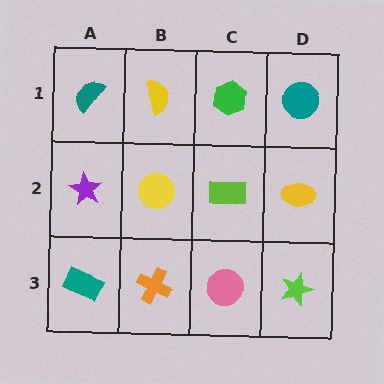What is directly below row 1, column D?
A yellow ellipse.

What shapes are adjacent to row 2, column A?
A teal semicircle (row 1, column A), a teal rectangle (row 3, column A), a yellow circle (row 2, column B).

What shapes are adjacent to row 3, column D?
A yellow ellipse (row 2, column D), a pink circle (row 3, column C).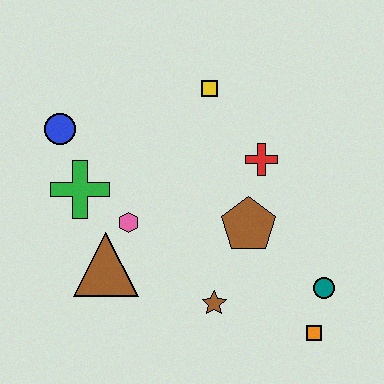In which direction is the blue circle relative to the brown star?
The blue circle is above the brown star.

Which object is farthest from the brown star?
The blue circle is farthest from the brown star.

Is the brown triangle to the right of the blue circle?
Yes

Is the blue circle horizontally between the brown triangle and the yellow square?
No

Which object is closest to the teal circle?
The orange square is closest to the teal circle.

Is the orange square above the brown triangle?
No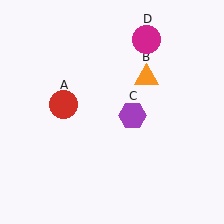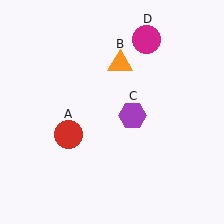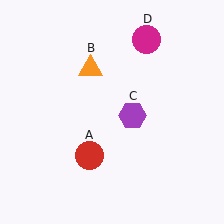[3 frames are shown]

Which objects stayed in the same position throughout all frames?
Purple hexagon (object C) and magenta circle (object D) remained stationary.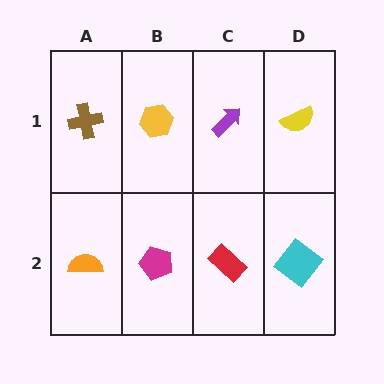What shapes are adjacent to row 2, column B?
A yellow hexagon (row 1, column B), an orange semicircle (row 2, column A), a red rectangle (row 2, column C).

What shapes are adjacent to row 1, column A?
An orange semicircle (row 2, column A), a yellow hexagon (row 1, column B).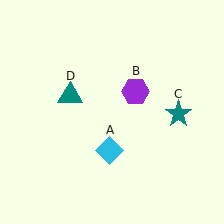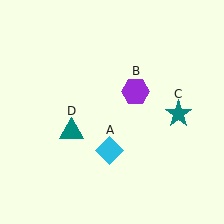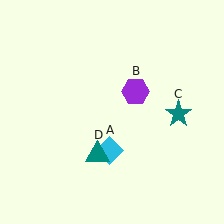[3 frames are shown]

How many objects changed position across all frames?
1 object changed position: teal triangle (object D).